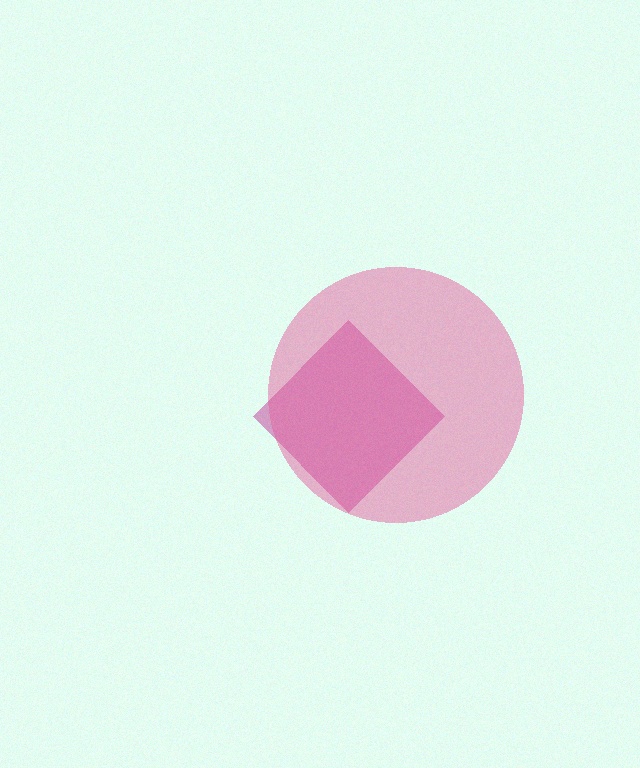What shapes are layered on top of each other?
The layered shapes are: a magenta diamond, a pink circle.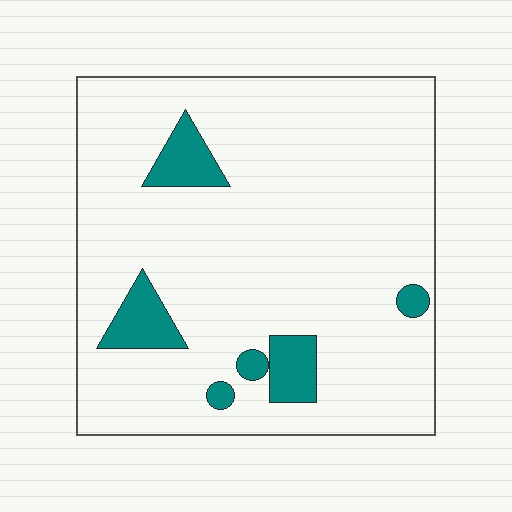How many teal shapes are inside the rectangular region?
6.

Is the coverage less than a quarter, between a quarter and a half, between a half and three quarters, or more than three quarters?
Less than a quarter.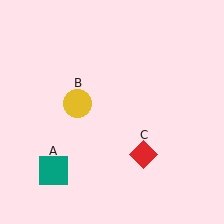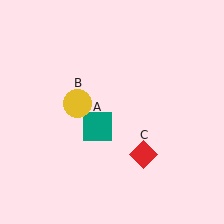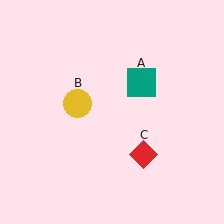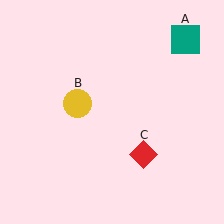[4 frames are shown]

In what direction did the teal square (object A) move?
The teal square (object A) moved up and to the right.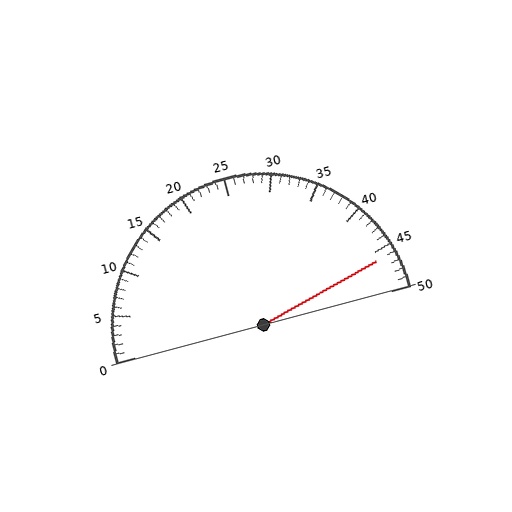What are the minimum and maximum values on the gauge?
The gauge ranges from 0 to 50.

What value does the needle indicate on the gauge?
The needle indicates approximately 46.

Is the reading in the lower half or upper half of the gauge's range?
The reading is in the upper half of the range (0 to 50).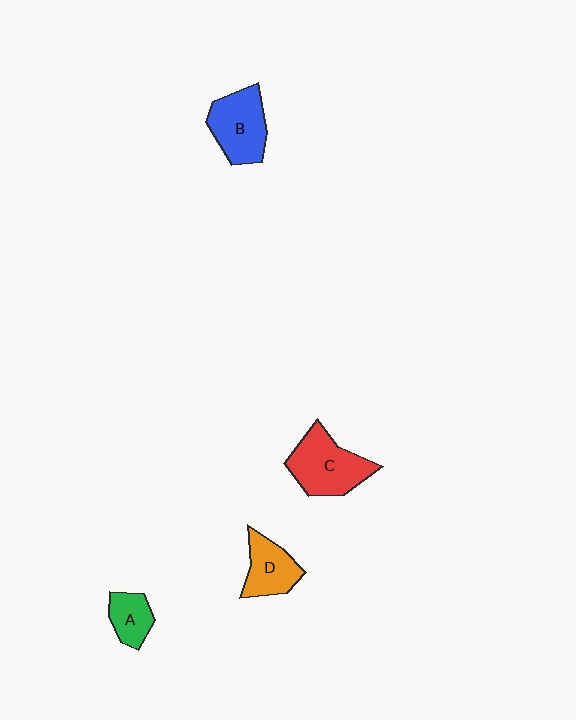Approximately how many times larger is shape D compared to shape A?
Approximately 1.3 times.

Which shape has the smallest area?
Shape A (green).